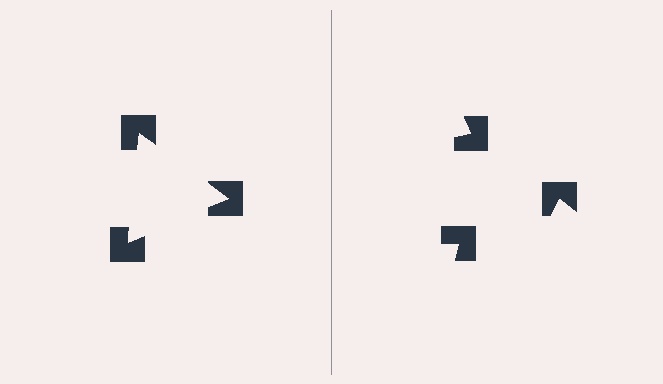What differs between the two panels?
The notched squares are positioned identically on both sides; only the wedge orientations differ. On the left they align to a triangle; on the right they are misaligned.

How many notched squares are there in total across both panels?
6 — 3 on each side.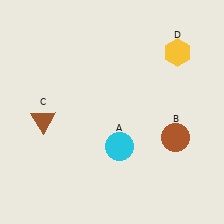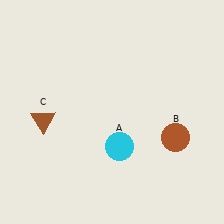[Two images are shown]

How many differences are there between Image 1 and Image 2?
There is 1 difference between the two images.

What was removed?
The yellow hexagon (D) was removed in Image 2.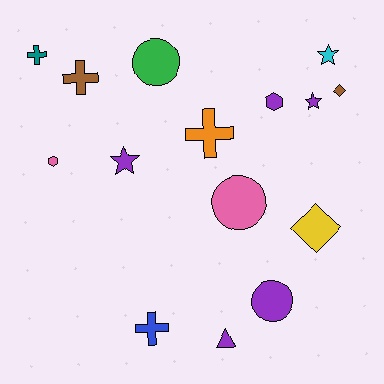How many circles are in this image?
There are 3 circles.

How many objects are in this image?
There are 15 objects.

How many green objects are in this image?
There is 1 green object.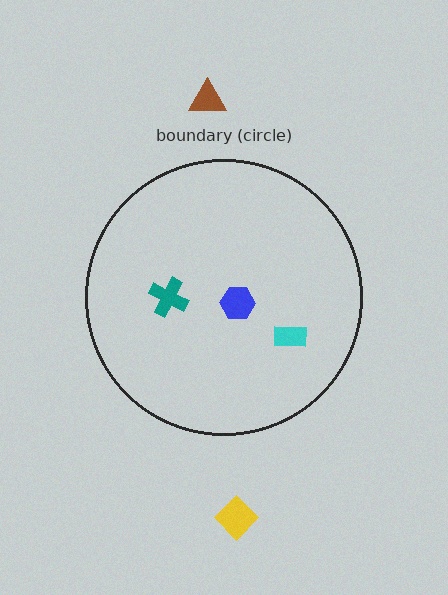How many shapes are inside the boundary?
3 inside, 2 outside.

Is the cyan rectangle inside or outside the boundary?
Inside.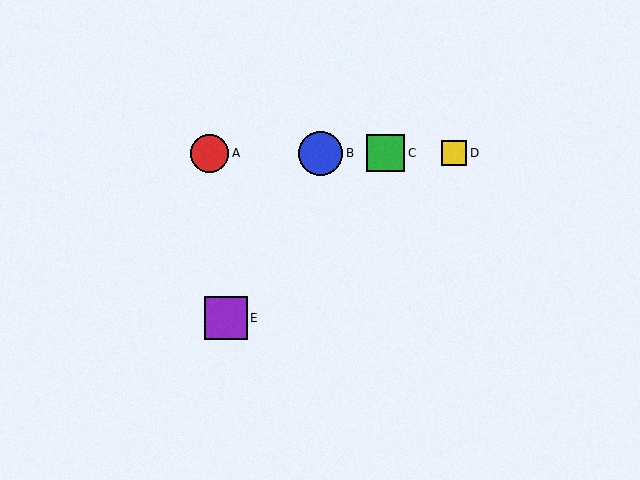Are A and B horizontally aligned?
Yes, both are at y≈153.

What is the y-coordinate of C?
Object C is at y≈153.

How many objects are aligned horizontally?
4 objects (A, B, C, D) are aligned horizontally.